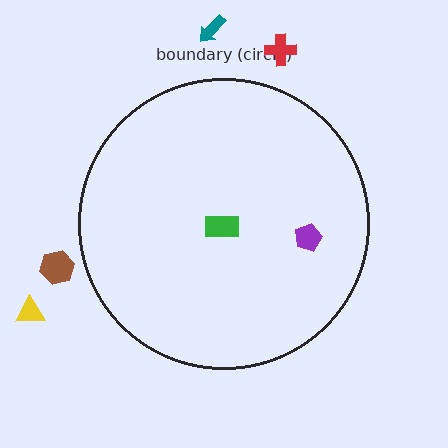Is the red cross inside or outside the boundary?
Outside.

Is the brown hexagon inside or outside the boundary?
Outside.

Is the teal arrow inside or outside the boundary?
Outside.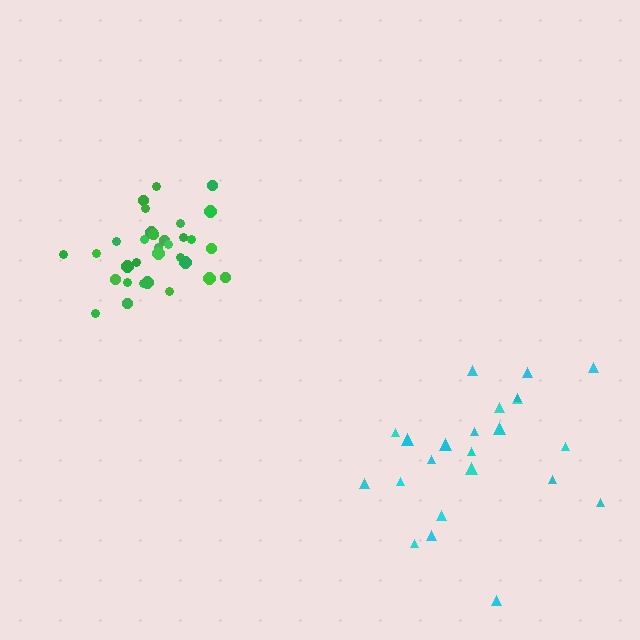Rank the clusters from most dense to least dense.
green, cyan.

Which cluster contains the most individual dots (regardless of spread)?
Green (32).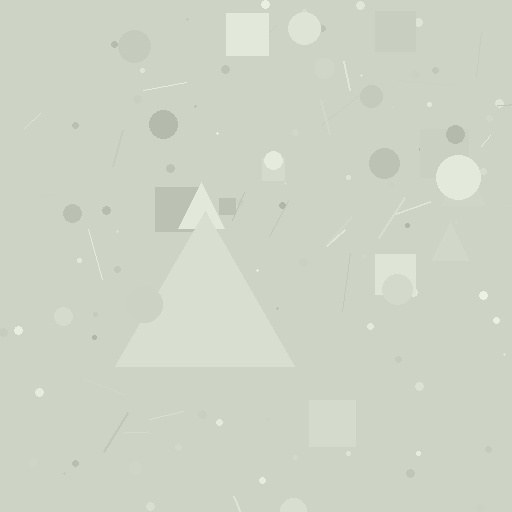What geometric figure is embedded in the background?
A triangle is embedded in the background.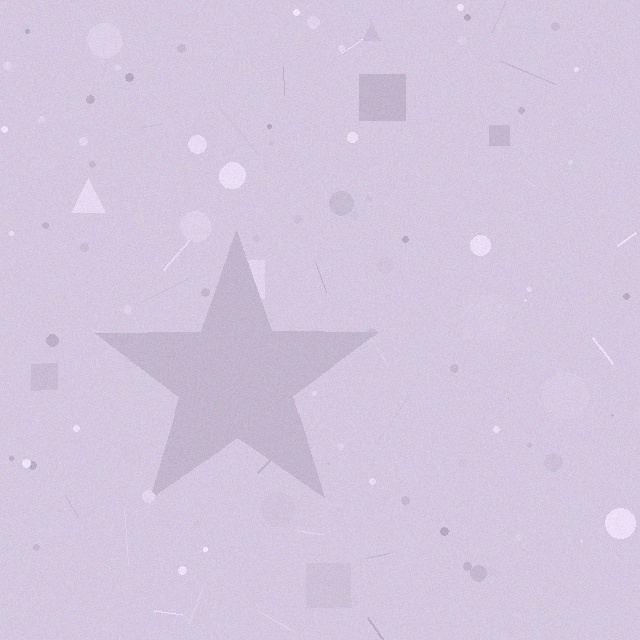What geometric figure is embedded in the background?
A star is embedded in the background.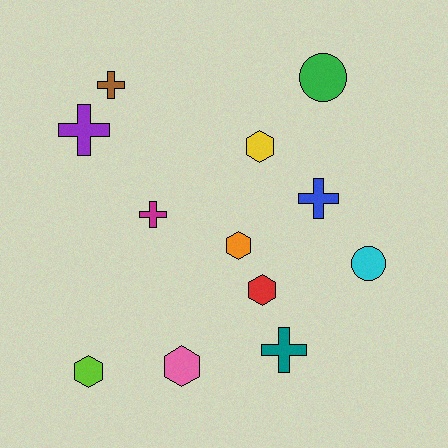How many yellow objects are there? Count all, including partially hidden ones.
There is 1 yellow object.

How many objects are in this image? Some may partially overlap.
There are 12 objects.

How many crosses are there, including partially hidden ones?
There are 5 crosses.